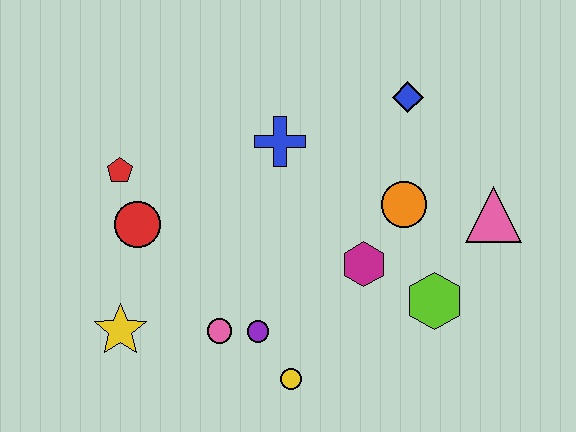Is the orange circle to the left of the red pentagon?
No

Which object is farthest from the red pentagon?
The pink triangle is farthest from the red pentagon.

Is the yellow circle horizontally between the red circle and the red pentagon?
No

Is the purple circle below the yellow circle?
No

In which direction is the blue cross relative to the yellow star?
The blue cross is above the yellow star.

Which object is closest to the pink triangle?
The orange circle is closest to the pink triangle.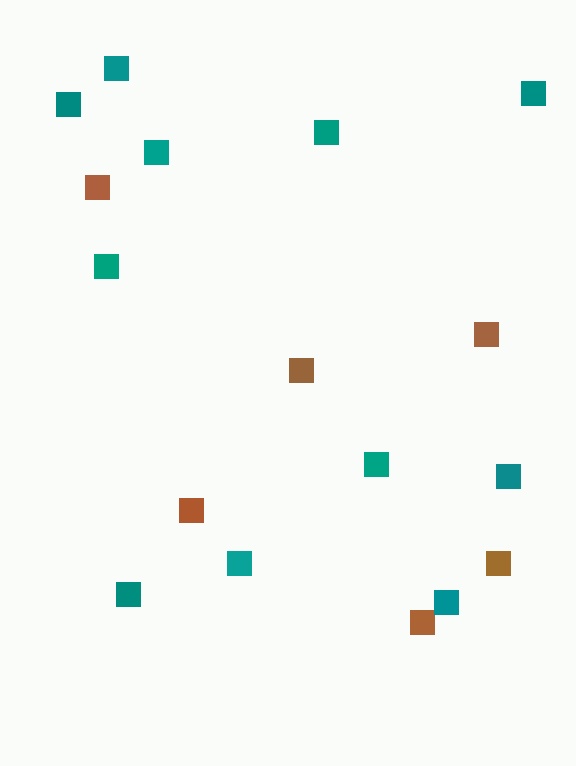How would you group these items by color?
There are 2 groups: one group of brown squares (6) and one group of teal squares (11).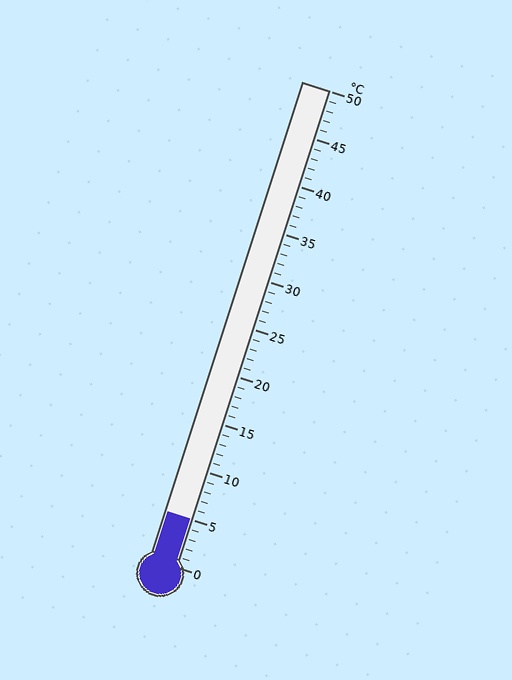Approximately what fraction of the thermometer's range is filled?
The thermometer is filled to approximately 10% of its range.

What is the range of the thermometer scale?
The thermometer scale ranges from 0°C to 50°C.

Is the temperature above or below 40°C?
The temperature is below 40°C.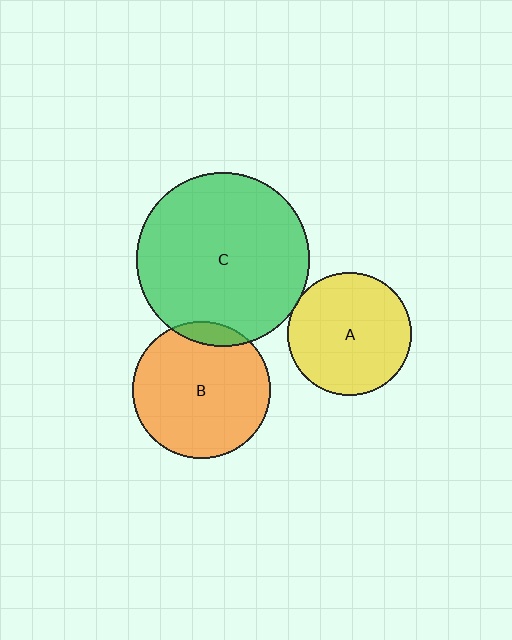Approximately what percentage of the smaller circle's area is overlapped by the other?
Approximately 10%.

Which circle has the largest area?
Circle C (green).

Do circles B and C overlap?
Yes.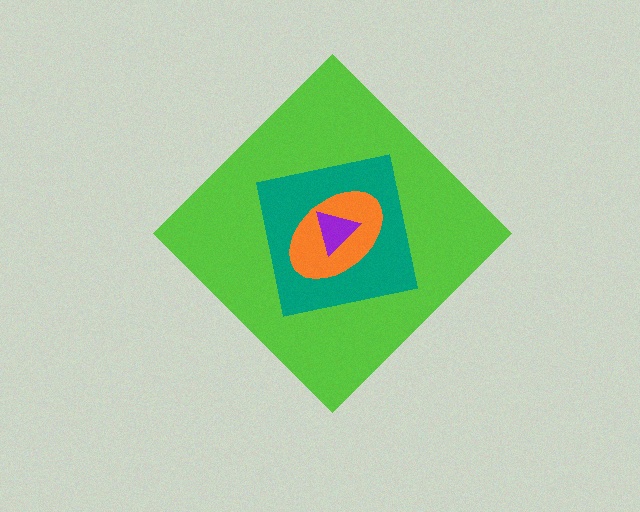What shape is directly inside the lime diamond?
The teal square.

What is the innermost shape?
The purple triangle.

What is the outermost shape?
The lime diamond.